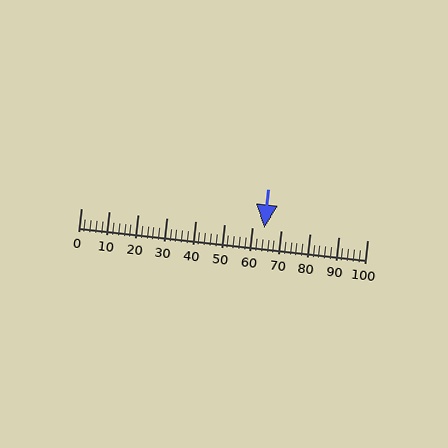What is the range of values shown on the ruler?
The ruler shows values from 0 to 100.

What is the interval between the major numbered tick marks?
The major tick marks are spaced 10 units apart.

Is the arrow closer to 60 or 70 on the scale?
The arrow is closer to 60.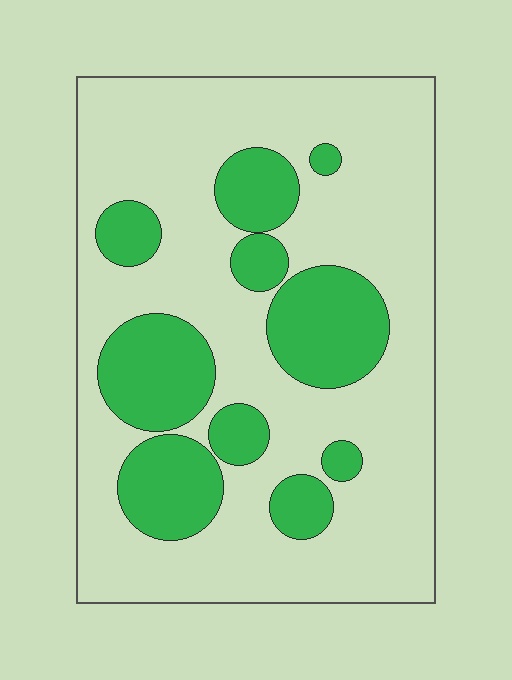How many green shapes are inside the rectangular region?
10.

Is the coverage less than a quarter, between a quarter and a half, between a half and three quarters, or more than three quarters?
Between a quarter and a half.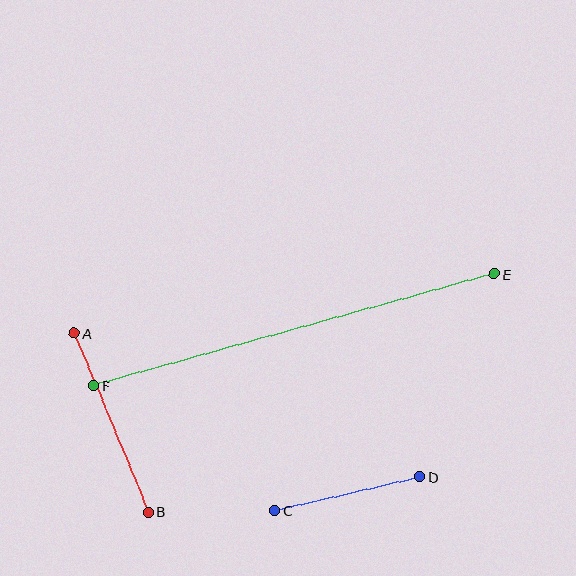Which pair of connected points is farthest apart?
Points E and F are farthest apart.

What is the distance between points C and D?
The distance is approximately 149 pixels.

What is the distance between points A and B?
The distance is approximately 194 pixels.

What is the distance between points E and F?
The distance is approximately 416 pixels.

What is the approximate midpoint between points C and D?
The midpoint is at approximately (347, 494) pixels.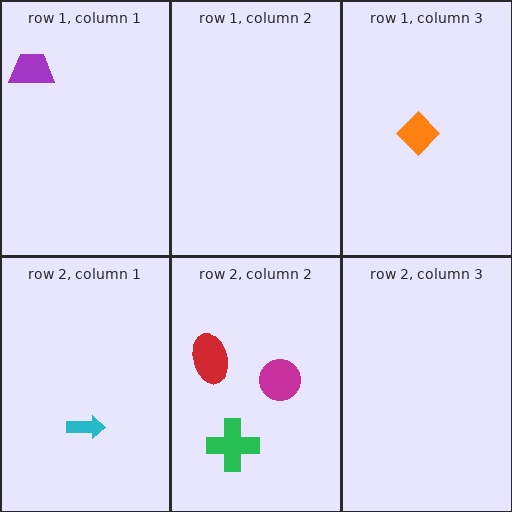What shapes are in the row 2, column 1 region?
The cyan arrow.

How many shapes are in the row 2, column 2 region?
3.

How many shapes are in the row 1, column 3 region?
1.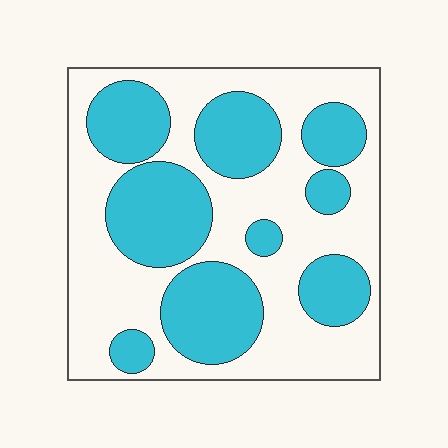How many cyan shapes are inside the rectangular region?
9.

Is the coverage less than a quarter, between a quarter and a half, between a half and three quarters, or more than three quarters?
Between a quarter and a half.